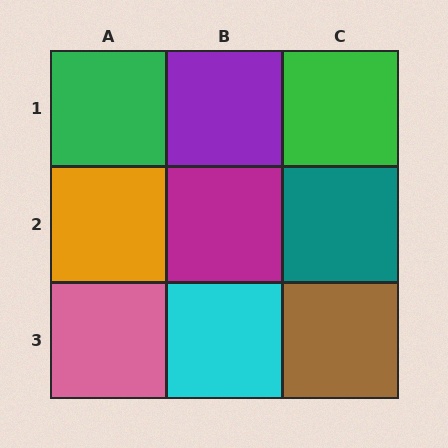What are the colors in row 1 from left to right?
Green, purple, green.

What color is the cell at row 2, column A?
Orange.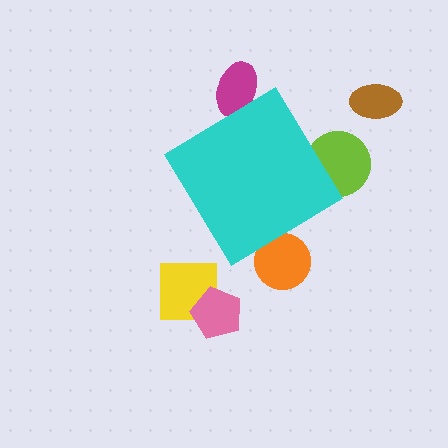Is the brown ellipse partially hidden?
No, the brown ellipse is fully visible.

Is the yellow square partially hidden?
No, the yellow square is fully visible.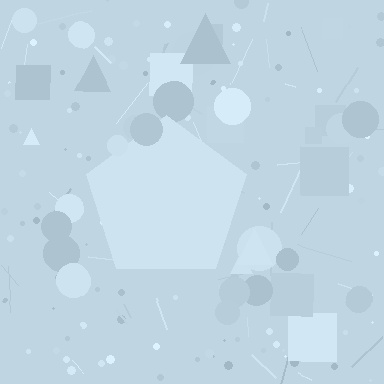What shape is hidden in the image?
A pentagon is hidden in the image.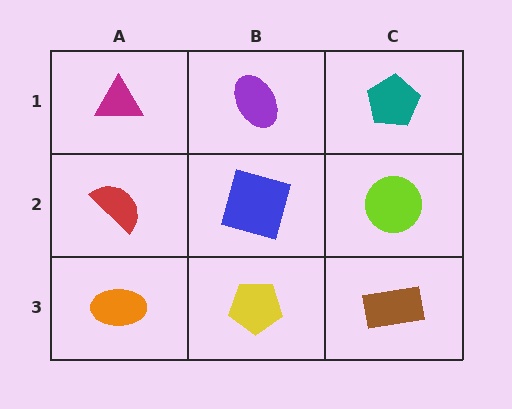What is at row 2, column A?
A red semicircle.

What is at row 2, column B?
A blue square.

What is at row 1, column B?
A purple ellipse.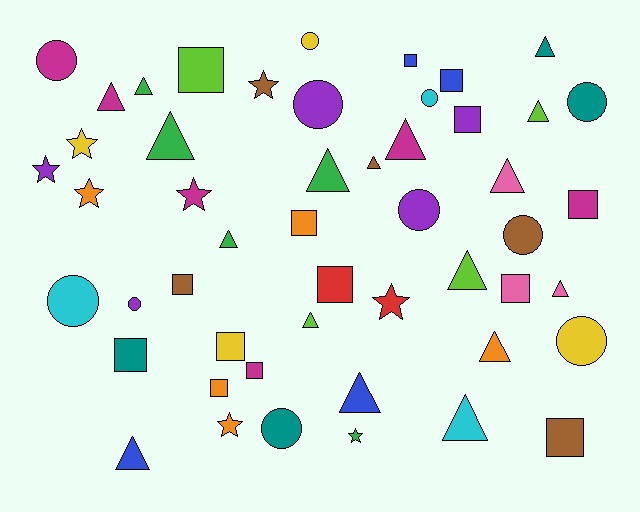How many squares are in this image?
There are 14 squares.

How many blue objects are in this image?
There are 4 blue objects.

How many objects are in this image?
There are 50 objects.